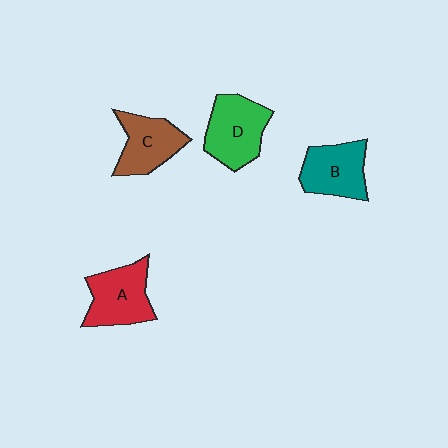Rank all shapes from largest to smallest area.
From largest to smallest: D (green), A (red), B (teal), C (brown).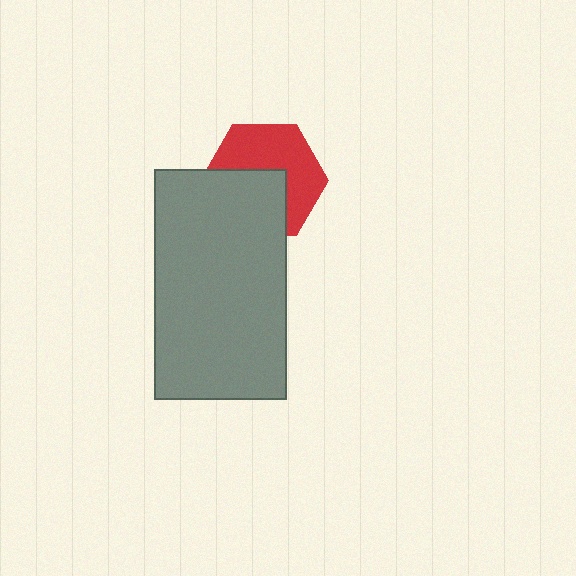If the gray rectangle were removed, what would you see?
You would see the complete red hexagon.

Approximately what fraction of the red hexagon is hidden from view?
Roughly 45% of the red hexagon is hidden behind the gray rectangle.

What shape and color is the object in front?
The object in front is a gray rectangle.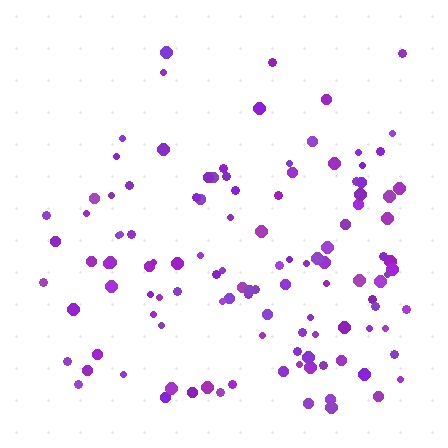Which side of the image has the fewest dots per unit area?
The top.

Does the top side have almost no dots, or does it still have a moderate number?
Still a moderate number, just noticeably fewer than the bottom.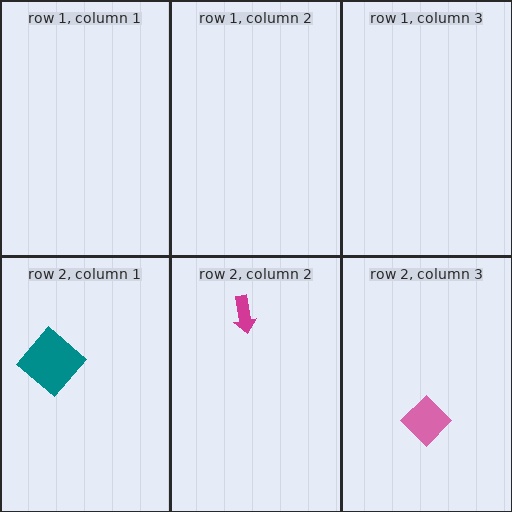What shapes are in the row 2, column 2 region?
The magenta arrow.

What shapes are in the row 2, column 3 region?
The pink diamond.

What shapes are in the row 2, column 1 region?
The teal diamond.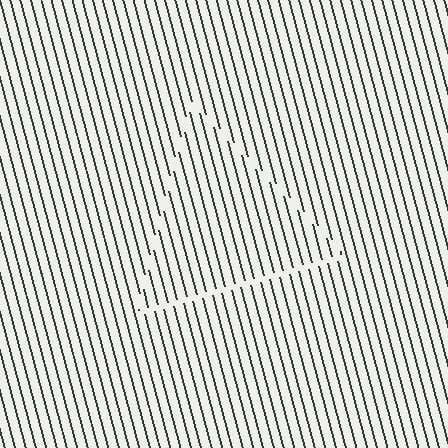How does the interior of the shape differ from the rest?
The interior of the shape contains the same grating, shifted by half a period — the contour is defined by the phase discontinuity where line-ends from the inner and outer gratings abut.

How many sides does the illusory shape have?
3 sides — the line-ends trace a triangle.